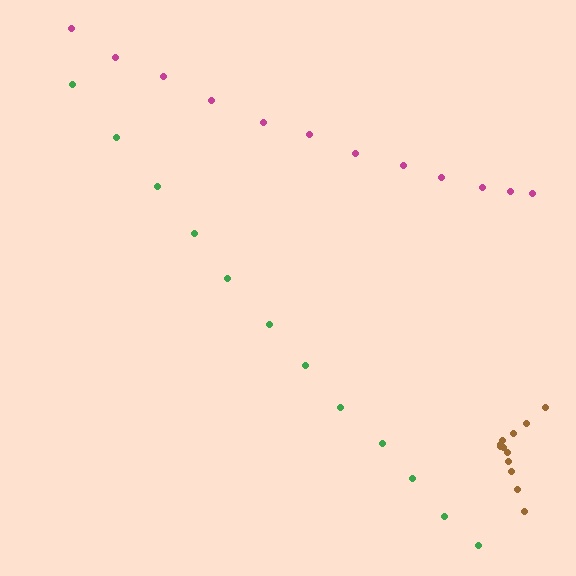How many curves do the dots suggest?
There are 3 distinct paths.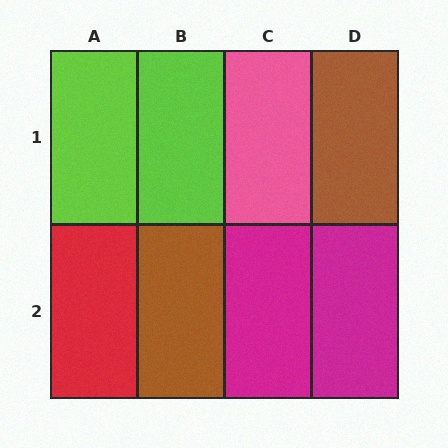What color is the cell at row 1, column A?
Lime.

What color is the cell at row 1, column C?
Pink.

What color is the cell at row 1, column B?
Lime.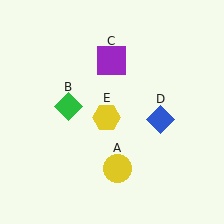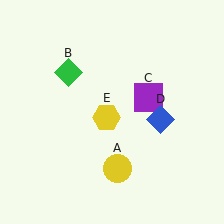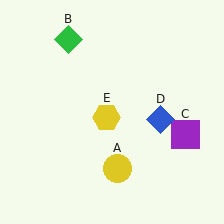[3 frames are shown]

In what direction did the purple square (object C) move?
The purple square (object C) moved down and to the right.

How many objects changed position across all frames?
2 objects changed position: green diamond (object B), purple square (object C).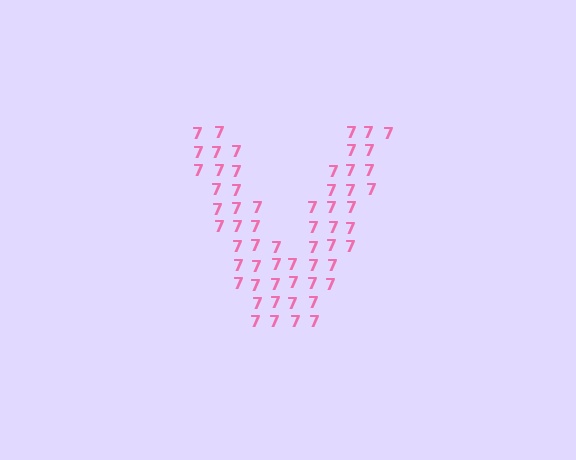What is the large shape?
The large shape is the letter V.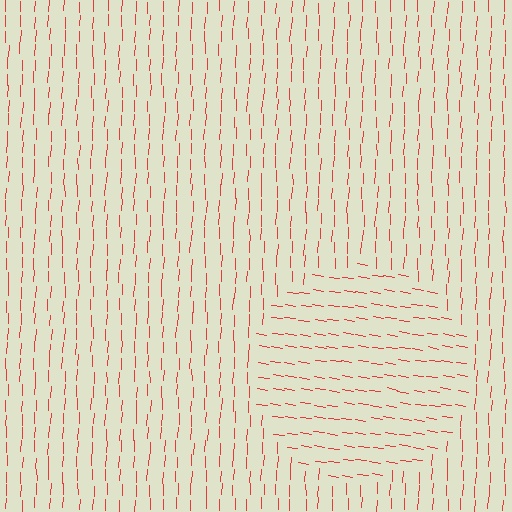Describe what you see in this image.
The image is filled with small red line segments. A circle region in the image has lines oriented differently from the surrounding lines, creating a visible texture boundary.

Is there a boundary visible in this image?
Yes, there is a texture boundary formed by a change in line orientation.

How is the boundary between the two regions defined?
The boundary is defined purely by a change in line orientation (approximately 83 degrees difference). All lines are the same color and thickness.